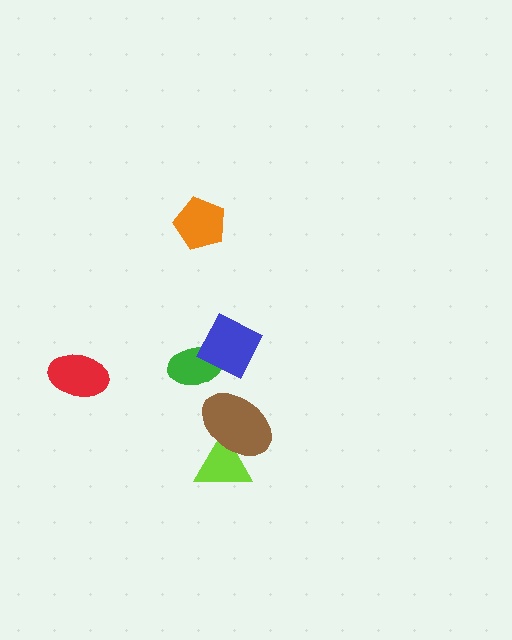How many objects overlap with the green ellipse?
1 object overlaps with the green ellipse.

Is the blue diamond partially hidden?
No, no other shape covers it.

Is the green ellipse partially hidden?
Yes, it is partially covered by another shape.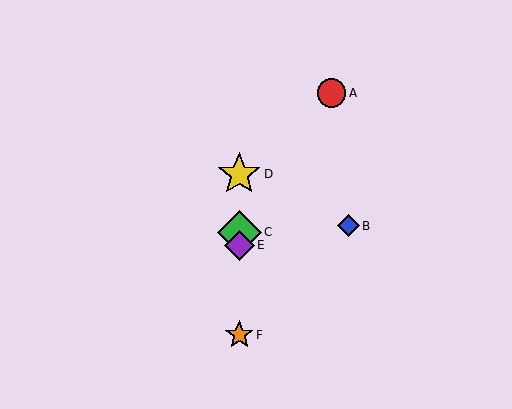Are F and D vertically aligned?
Yes, both are at x≈239.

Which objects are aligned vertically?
Objects C, D, E, F are aligned vertically.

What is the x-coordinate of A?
Object A is at x≈331.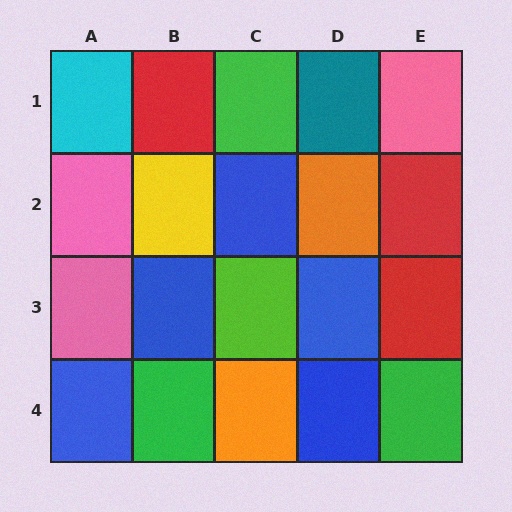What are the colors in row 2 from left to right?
Pink, yellow, blue, orange, red.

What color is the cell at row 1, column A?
Cyan.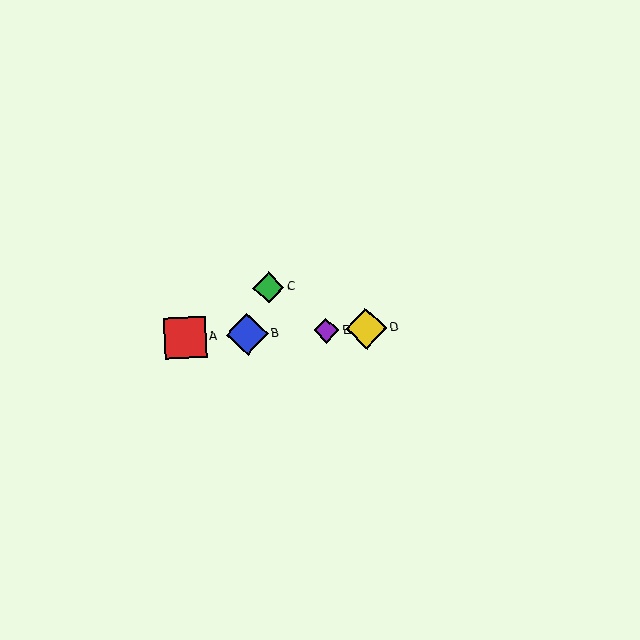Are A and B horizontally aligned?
Yes, both are at y≈338.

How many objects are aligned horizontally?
4 objects (A, B, D, E) are aligned horizontally.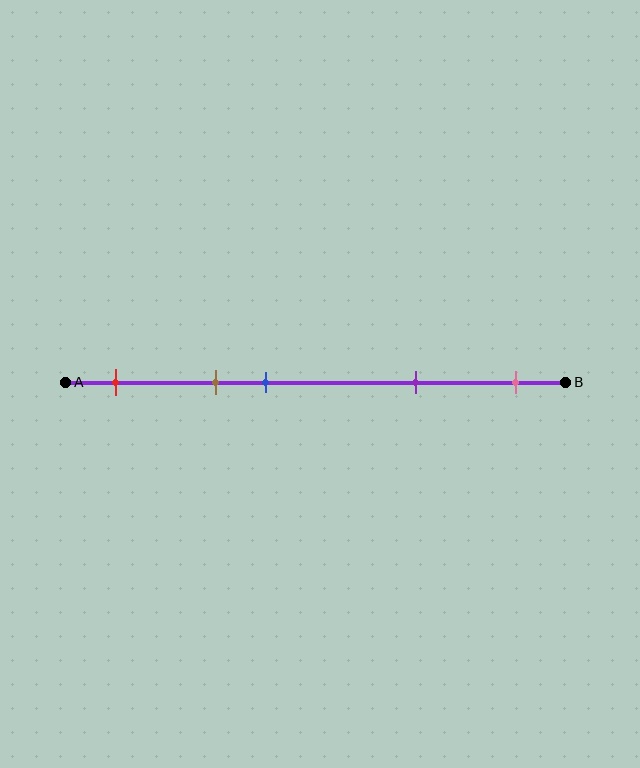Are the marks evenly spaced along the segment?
No, the marks are not evenly spaced.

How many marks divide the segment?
There are 5 marks dividing the segment.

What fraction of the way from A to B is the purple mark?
The purple mark is approximately 70% (0.7) of the way from A to B.